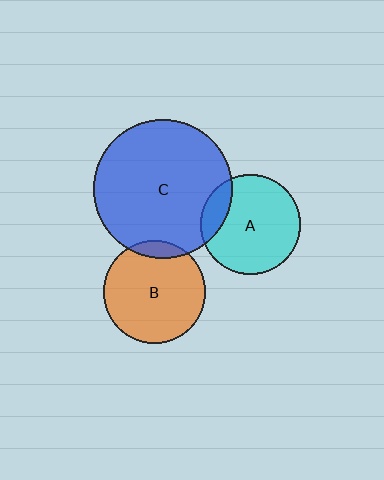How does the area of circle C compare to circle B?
Approximately 1.8 times.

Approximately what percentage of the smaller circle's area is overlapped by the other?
Approximately 15%.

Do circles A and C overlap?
Yes.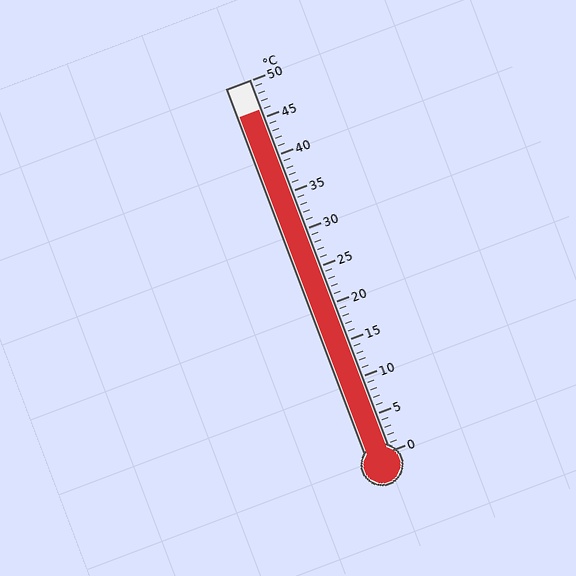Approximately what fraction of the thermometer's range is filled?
The thermometer is filled to approximately 90% of its range.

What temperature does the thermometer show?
The thermometer shows approximately 46°C.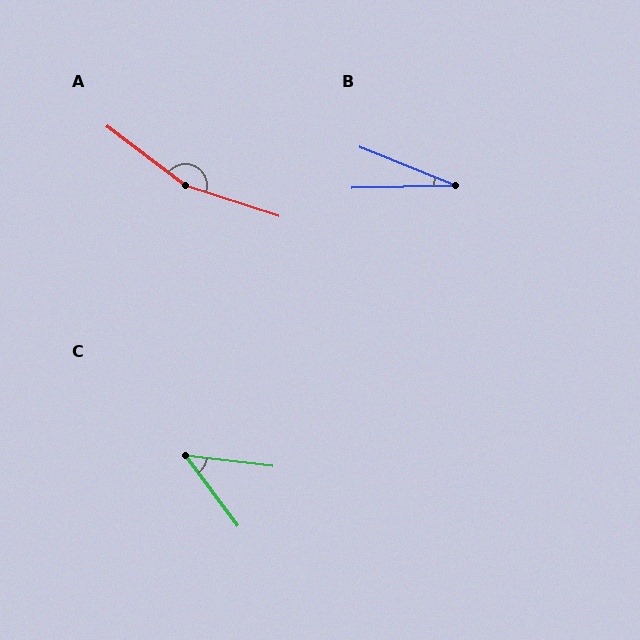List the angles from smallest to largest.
B (24°), C (46°), A (161°).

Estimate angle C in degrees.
Approximately 46 degrees.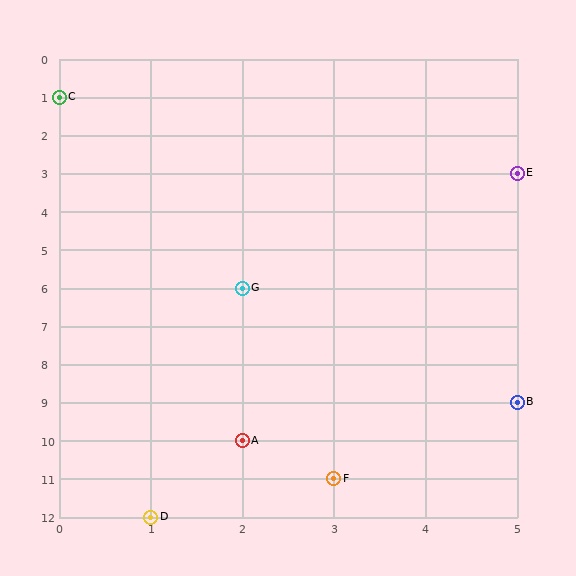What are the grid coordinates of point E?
Point E is at grid coordinates (5, 3).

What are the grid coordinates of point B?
Point B is at grid coordinates (5, 9).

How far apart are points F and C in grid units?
Points F and C are 3 columns and 10 rows apart (about 10.4 grid units diagonally).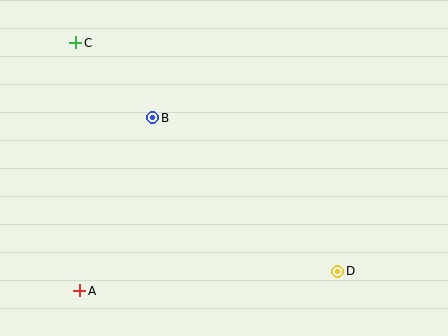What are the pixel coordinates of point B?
Point B is at (153, 118).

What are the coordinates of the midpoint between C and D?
The midpoint between C and D is at (207, 157).